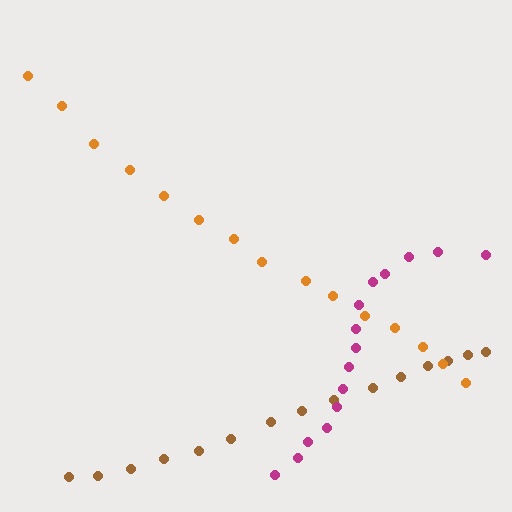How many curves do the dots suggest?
There are 3 distinct paths.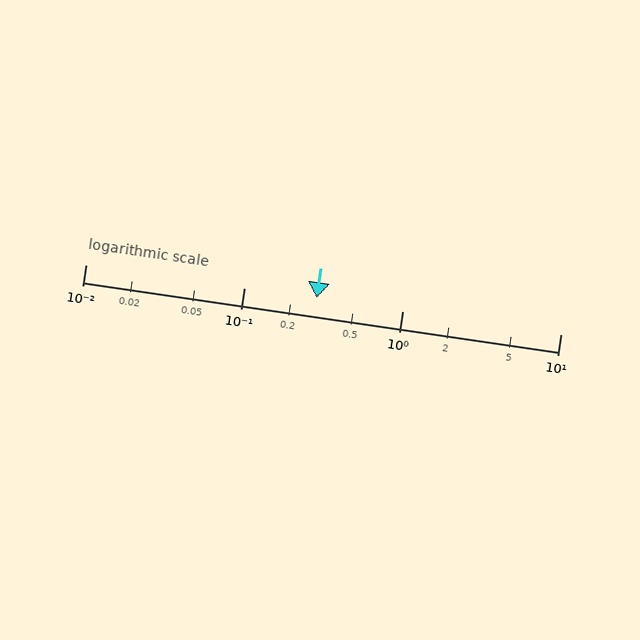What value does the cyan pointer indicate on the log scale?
The pointer indicates approximately 0.29.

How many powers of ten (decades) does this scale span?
The scale spans 3 decades, from 0.01 to 10.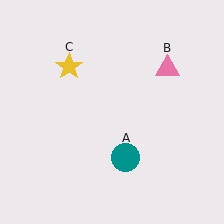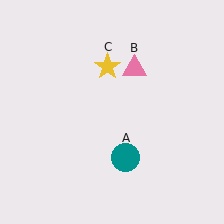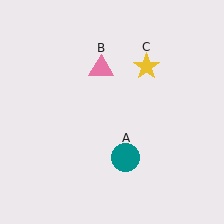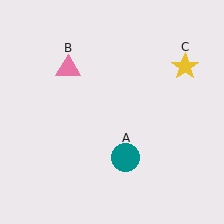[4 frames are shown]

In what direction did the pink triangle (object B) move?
The pink triangle (object B) moved left.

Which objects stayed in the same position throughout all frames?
Teal circle (object A) remained stationary.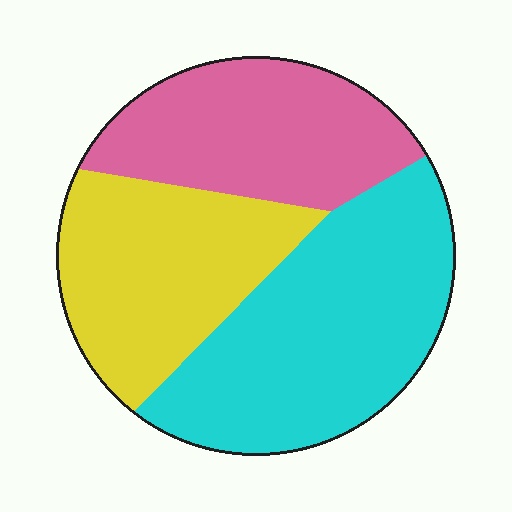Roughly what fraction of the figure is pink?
Pink takes up about one quarter (1/4) of the figure.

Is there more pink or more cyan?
Cyan.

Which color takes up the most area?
Cyan, at roughly 40%.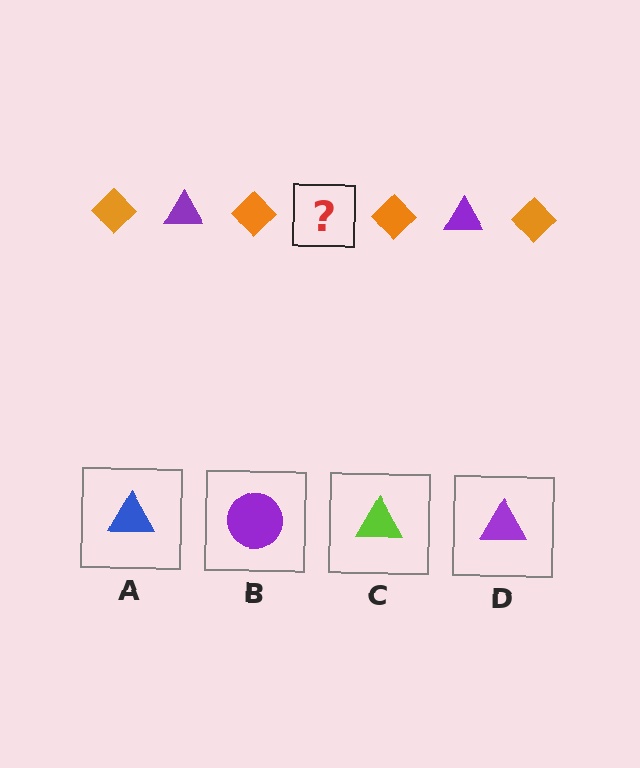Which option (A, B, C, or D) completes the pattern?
D.